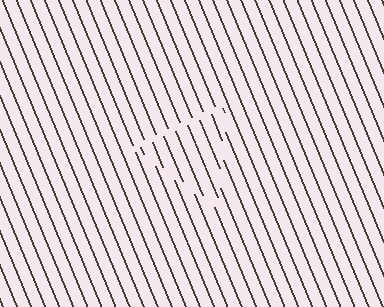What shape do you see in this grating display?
An illusory triangle. The interior of the shape contains the same grating, shifted by half a period — the contour is defined by the phase discontinuity where line-ends from the inner and outer gratings abut.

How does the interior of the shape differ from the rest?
The interior of the shape contains the same grating, shifted by half a period — the contour is defined by the phase discontinuity where line-ends from the inner and outer gratings abut.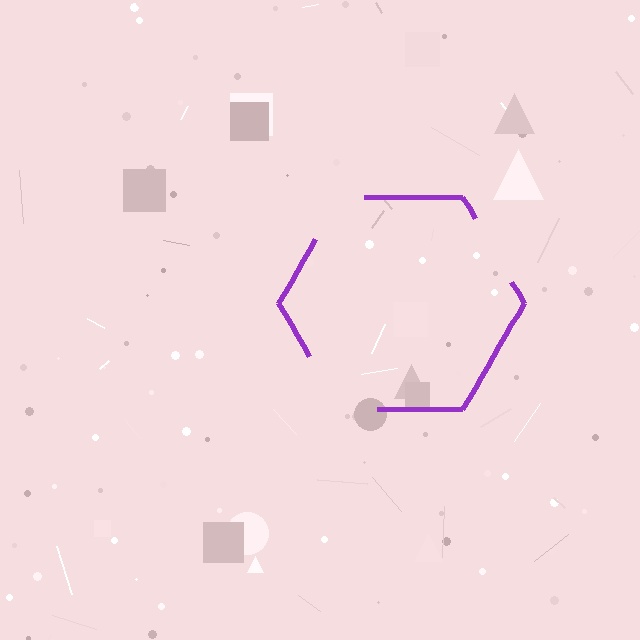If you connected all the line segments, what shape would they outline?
They would outline a hexagon.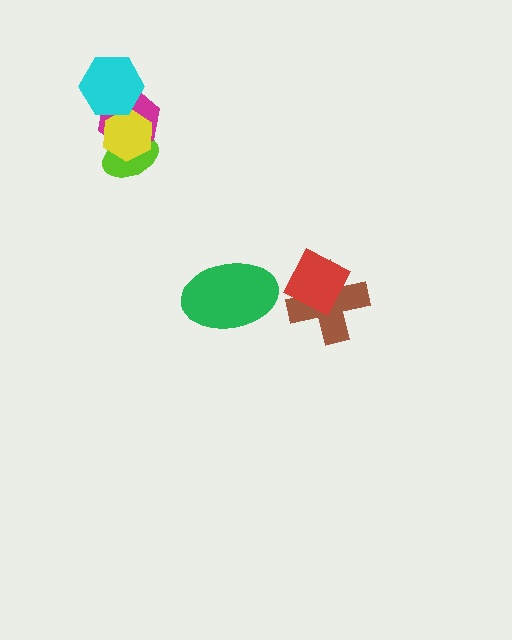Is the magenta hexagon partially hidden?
Yes, it is partially covered by another shape.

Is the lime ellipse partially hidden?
Yes, it is partially covered by another shape.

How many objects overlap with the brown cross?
1 object overlaps with the brown cross.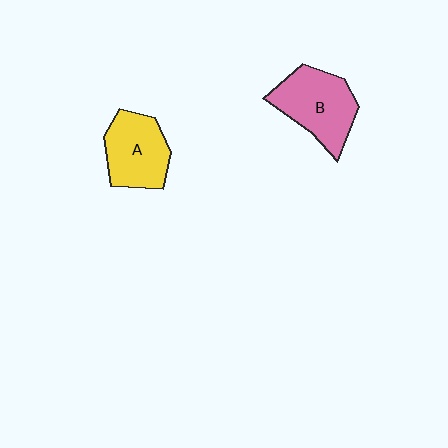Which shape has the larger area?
Shape B (pink).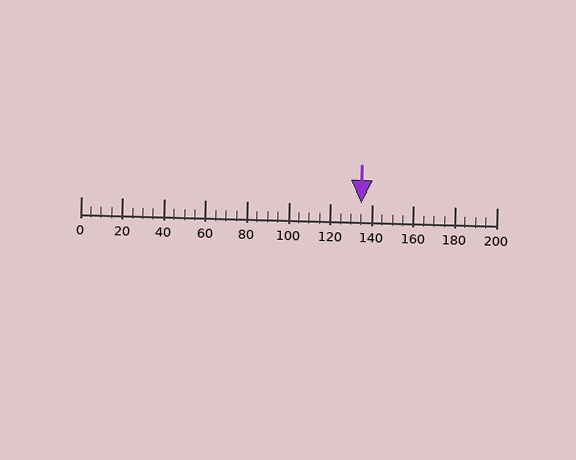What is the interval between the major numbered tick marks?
The major tick marks are spaced 20 units apart.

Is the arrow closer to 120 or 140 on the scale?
The arrow is closer to 140.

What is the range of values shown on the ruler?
The ruler shows values from 0 to 200.